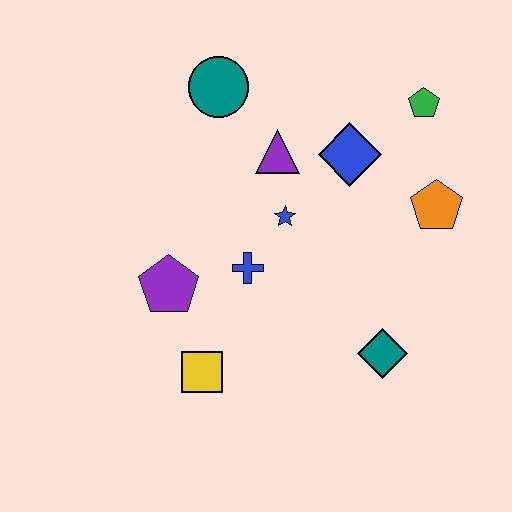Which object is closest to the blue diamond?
The purple triangle is closest to the blue diamond.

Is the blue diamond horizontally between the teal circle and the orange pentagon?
Yes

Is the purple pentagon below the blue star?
Yes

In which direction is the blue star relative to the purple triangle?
The blue star is below the purple triangle.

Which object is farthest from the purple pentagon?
The green pentagon is farthest from the purple pentagon.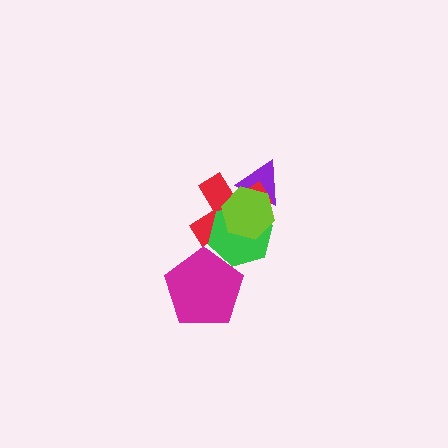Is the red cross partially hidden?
Yes, it is partially covered by another shape.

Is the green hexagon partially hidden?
Yes, it is partially covered by another shape.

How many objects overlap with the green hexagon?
3 objects overlap with the green hexagon.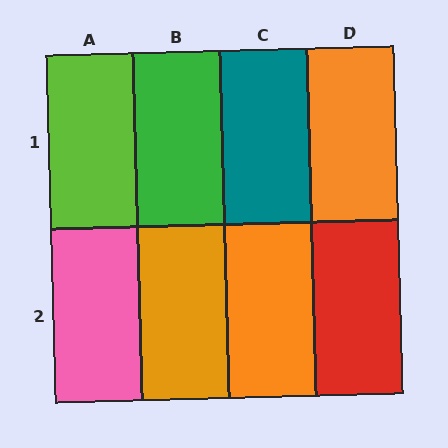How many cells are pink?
1 cell is pink.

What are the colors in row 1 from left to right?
Lime, green, teal, orange.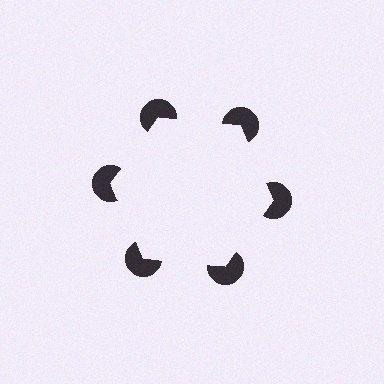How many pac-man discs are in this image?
There are 6 — one at each vertex of the illusory hexagon.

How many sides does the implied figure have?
6 sides.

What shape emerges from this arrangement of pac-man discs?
An illusory hexagon — its edges are inferred from the aligned wedge cuts in the pac-man discs, not physically drawn.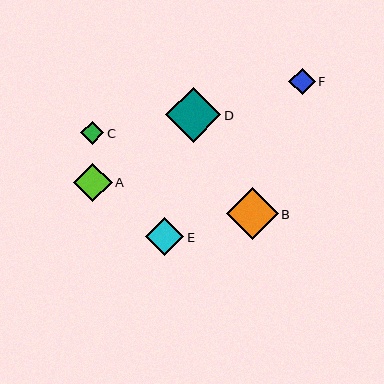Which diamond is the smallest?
Diamond C is the smallest with a size of approximately 23 pixels.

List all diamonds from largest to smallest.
From largest to smallest: D, B, A, E, F, C.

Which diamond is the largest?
Diamond D is the largest with a size of approximately 55 pixels.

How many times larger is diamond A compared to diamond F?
Diamond A is approximately 1.5 times the size of diamond F.